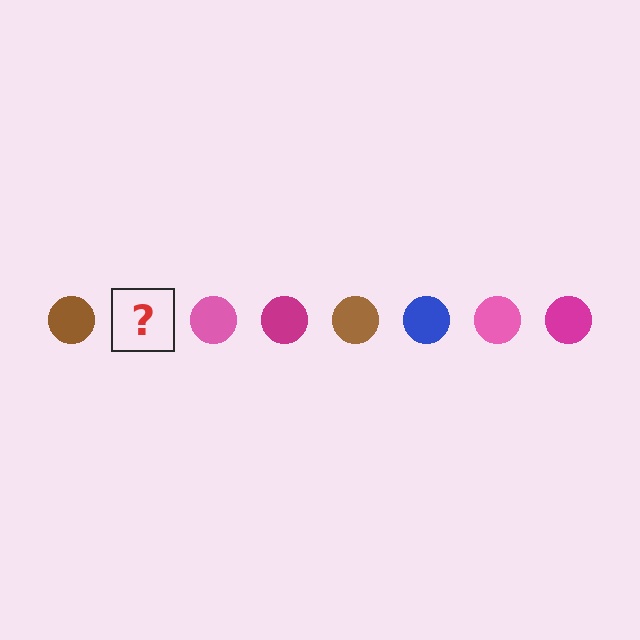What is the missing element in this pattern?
The missing element is a blue circle.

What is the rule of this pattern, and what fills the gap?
The rule is that the pattern cycles through brown, blue, pink, magenta circles. The gap should be filled with a blue circle.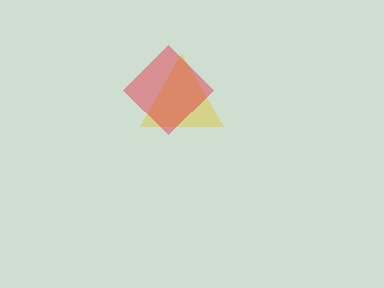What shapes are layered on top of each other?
The layered shapes are: a yellow triangle, a red diamond.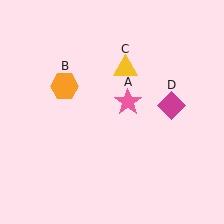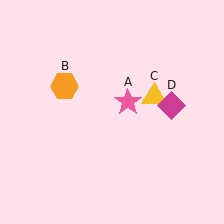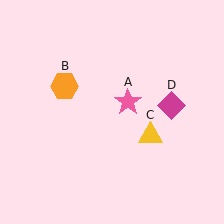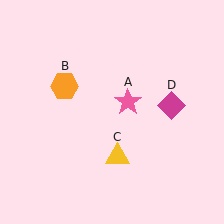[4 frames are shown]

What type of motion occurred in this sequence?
The yellow triangle (object C) rotated clockwise around the center of the scene.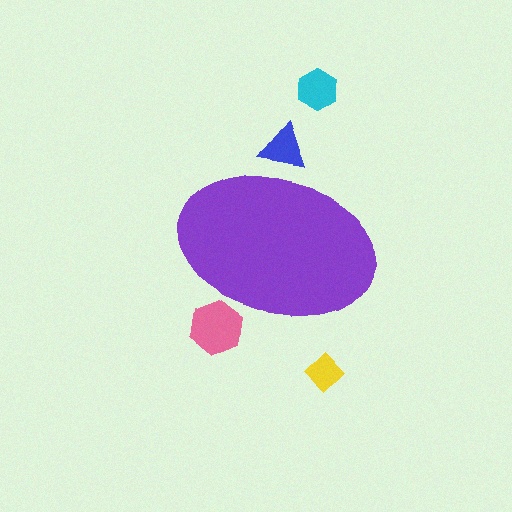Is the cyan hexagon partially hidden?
No, the cyan hexagon is fully visible.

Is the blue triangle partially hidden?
Yes, the blue triangle is partially hidden behind the purple ellipse.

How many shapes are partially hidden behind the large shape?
2 shapes are partially hidden.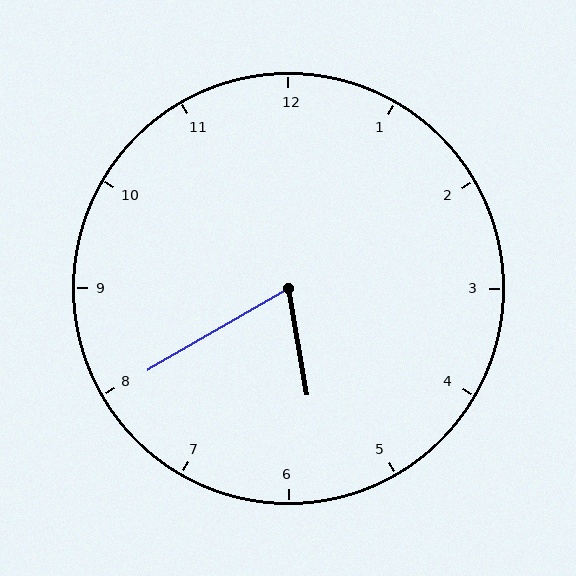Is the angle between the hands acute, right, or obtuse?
It is acute.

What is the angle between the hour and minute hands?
Approximately 70 degrees.